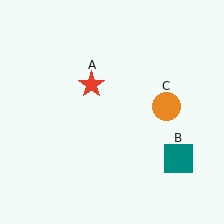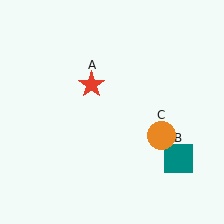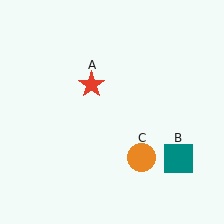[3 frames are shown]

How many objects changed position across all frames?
1 object changed position: orange circle (object C).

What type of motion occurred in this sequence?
The orange circle (object C) rotated clockwise around the center of the scene.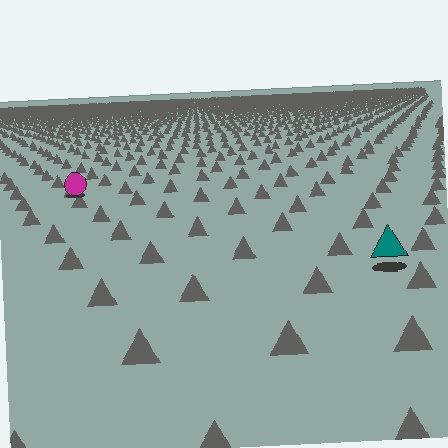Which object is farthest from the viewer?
The magenta circle is farthest from the viewer. It appears smaller and the ground texture around it is denser.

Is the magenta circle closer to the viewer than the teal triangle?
No. The teal triangle is closer — you can tell from the texture gradient: the ground texture is coarser near it.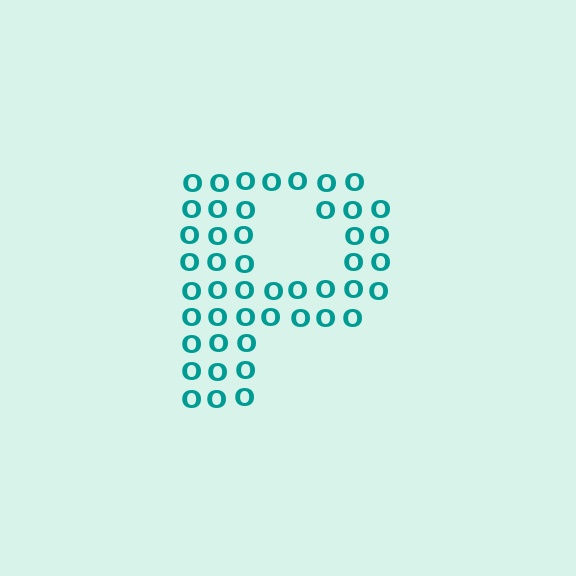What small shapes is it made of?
It is made of small letter O's.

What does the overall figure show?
The overall figure shows the letter P.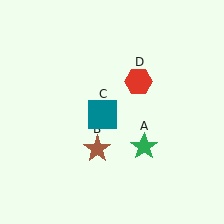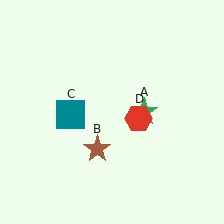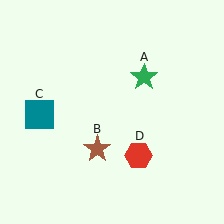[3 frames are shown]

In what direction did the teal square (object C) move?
The teal square (object C) moved left.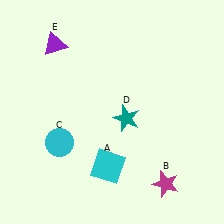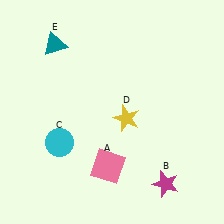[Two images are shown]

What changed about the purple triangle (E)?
In Image 1, E is purple. In Image 2, it changed to teal.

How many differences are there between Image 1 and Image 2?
There are 3 differences between the two images.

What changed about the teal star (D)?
In Image 1, D is teal. In Image 2, it changed to yellow.